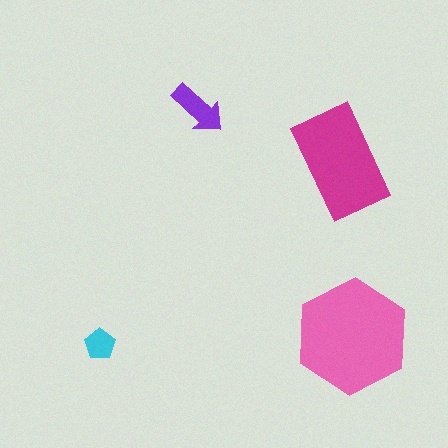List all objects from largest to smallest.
The pink hexagon, the magenta rectangle, the purple arrow, the cyan pentagon.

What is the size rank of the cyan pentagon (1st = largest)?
4th.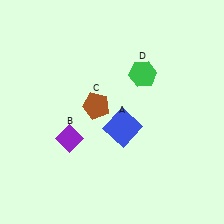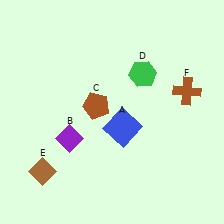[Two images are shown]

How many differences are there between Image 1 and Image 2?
There are 2 differences between the two images.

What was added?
A brown diamond (E), a brown cross (F) were added in Image 2.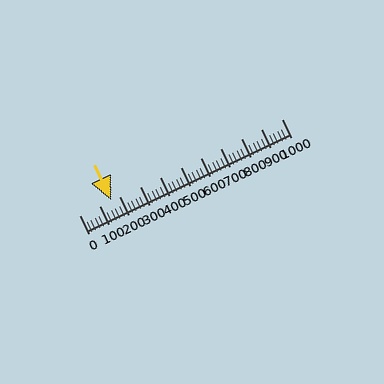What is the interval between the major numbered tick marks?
The major tick marks are spaced 100 units apart.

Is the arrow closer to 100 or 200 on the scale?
The arrow is closer to 200.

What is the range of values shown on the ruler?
The ruler shows values from 0 to 1000.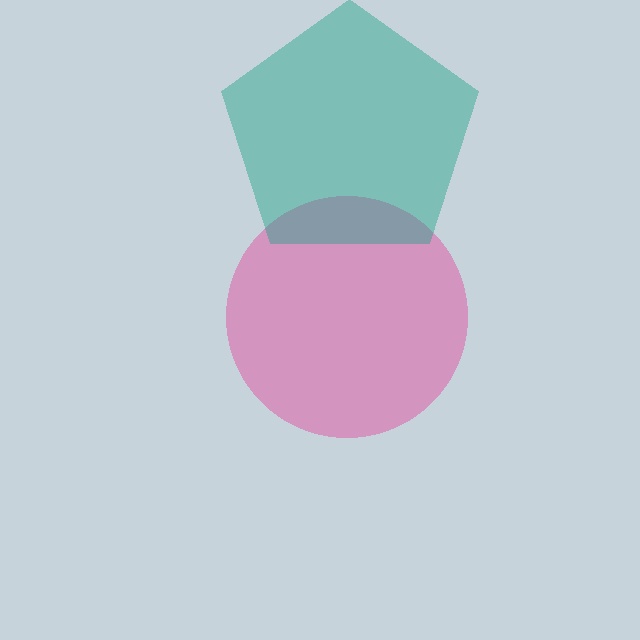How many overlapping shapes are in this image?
There are 2 overlapping shapes in the image.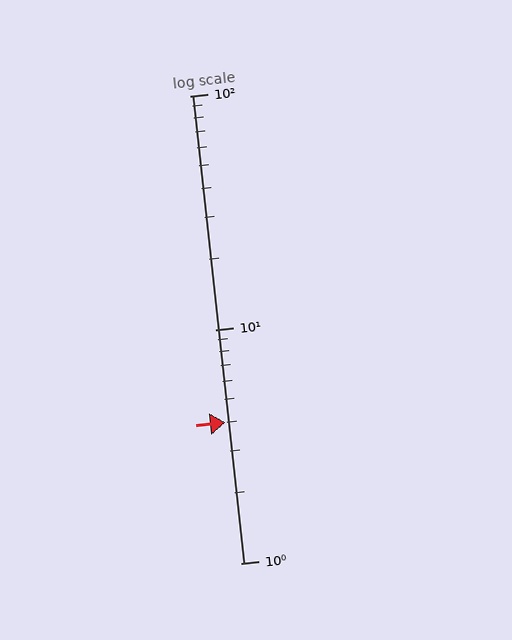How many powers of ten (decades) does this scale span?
The scale spans 2 decades, from 1 to 100.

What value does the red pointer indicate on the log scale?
The pointer indicates approximately 4.